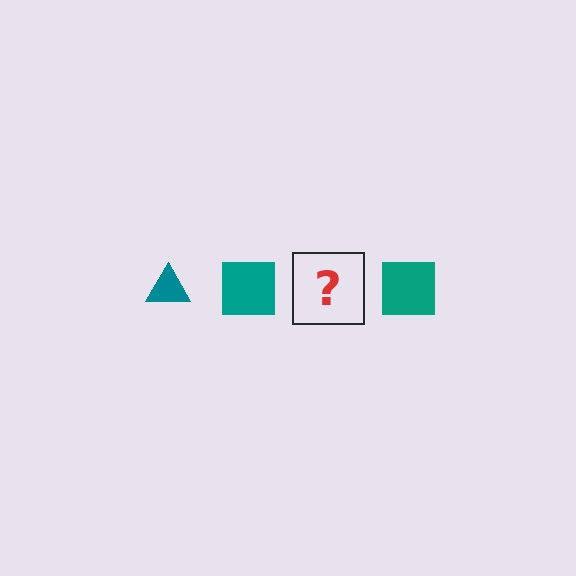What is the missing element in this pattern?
The missing element is a teal triangle.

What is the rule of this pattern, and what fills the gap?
The rule is that the pattern cycles through triangle, square shapes in teal. The gap should be filled with a teal triangle.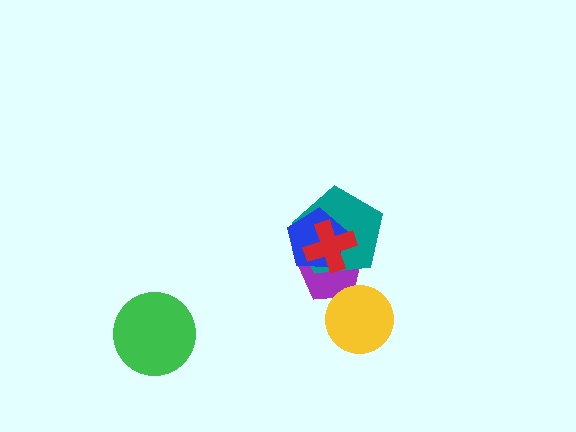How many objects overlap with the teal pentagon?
3 objects overlap with the teal pentagon.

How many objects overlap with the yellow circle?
1 object overlaps with the yellow circle.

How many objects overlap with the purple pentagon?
4 objects overlap with the purple pentagon.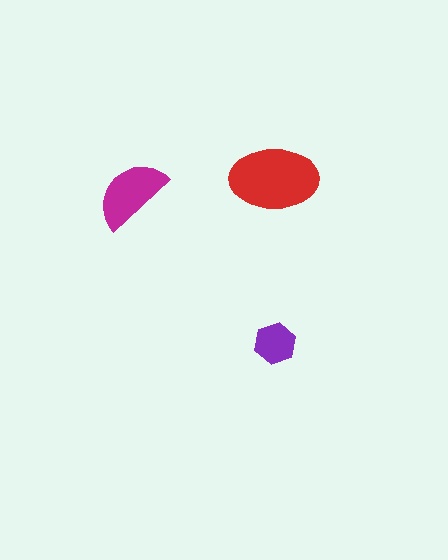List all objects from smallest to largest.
The purple hexagon, the magenta semicircle, the red ellipse.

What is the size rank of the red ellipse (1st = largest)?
1st.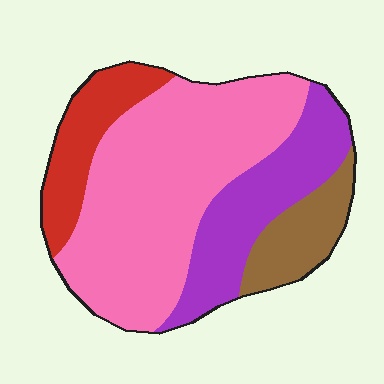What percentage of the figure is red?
Red covers 14% of the figure.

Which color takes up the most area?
Pink, at roughly 50%.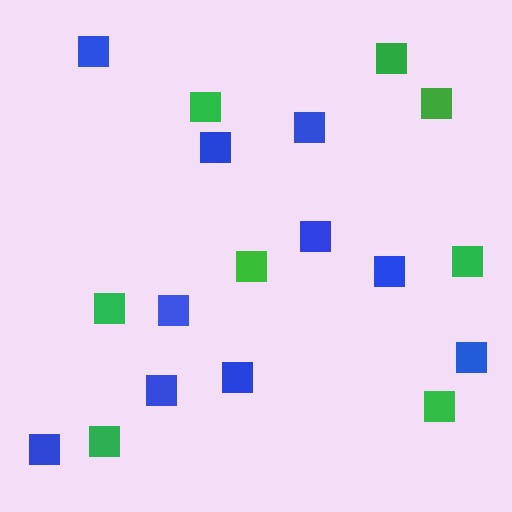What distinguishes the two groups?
There are 2 groups: one group of green squares (8) and one group of blue squares (10).